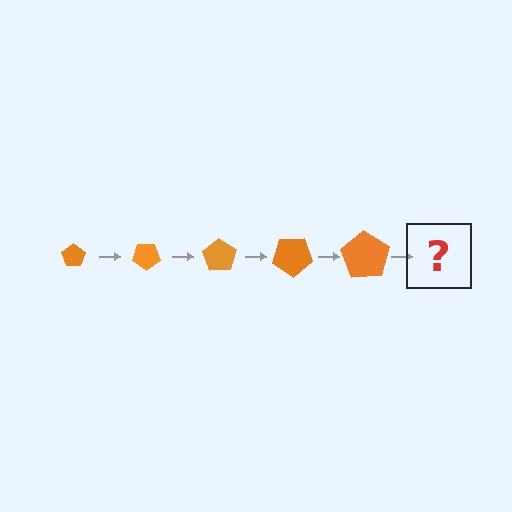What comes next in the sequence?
The next element should be a pentagon, larger than the previous one and rotated 175 degrees from the start.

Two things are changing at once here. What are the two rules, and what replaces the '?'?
The two rules are that the pentagon grows larger each step and it rotates 35 degrees each step. The '?' should be a pentagon, larger than the previous one and rotated 175 degrees from the start.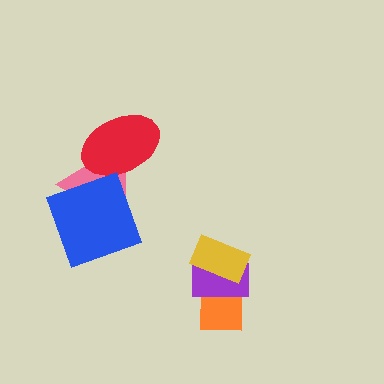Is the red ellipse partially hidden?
No, no other shape covers it.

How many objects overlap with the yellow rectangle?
1 object overlaps with the yellow rectangle.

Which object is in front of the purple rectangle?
The yellow rectangle is in front of the purple rectangle.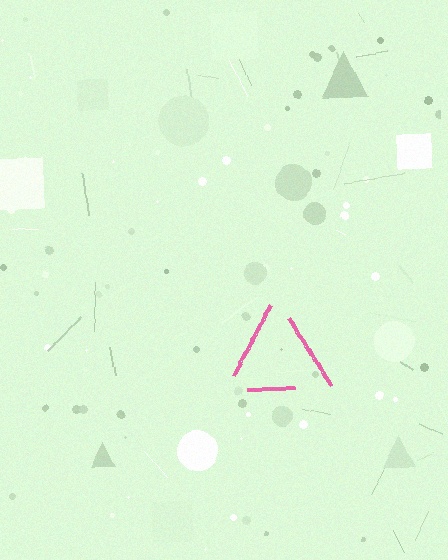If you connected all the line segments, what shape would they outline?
They would outline a triangle.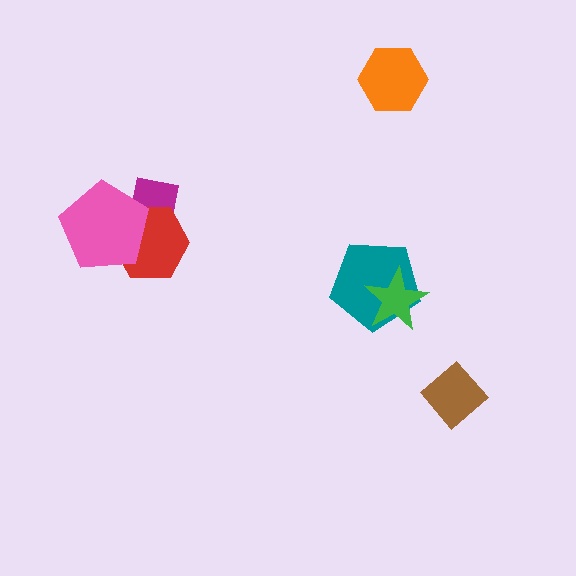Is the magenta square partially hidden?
Yes, it is partially covered by another shape.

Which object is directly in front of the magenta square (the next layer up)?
The red hexagon is directly in front of the magenta square.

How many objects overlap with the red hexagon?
2 objects overlap with the red hexagon.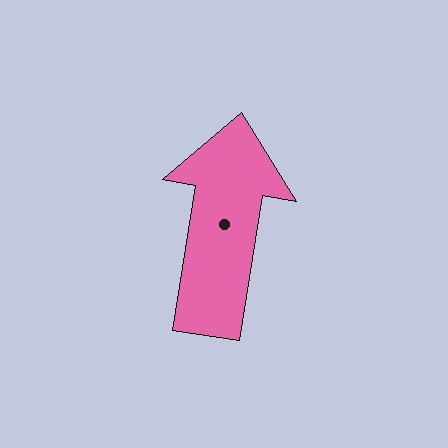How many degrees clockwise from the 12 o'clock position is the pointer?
Approximately 9 degrees.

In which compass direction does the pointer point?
North.